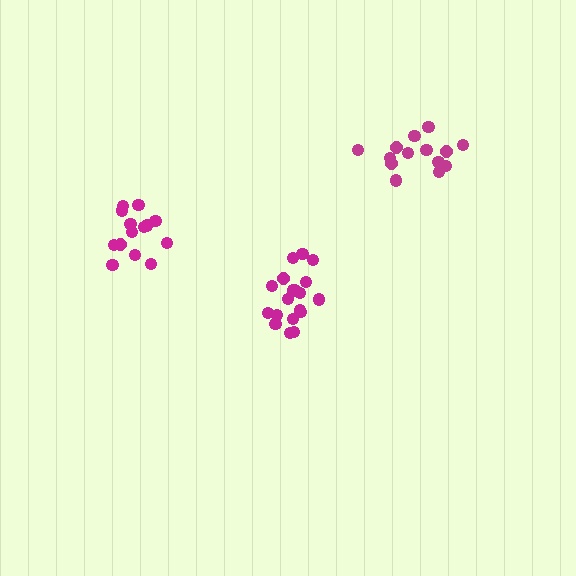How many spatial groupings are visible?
There are 3 spatial groupings.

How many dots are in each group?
Group 1: 19 dots, Group 2: 14 dots, Group 3: 14 dots (47 total).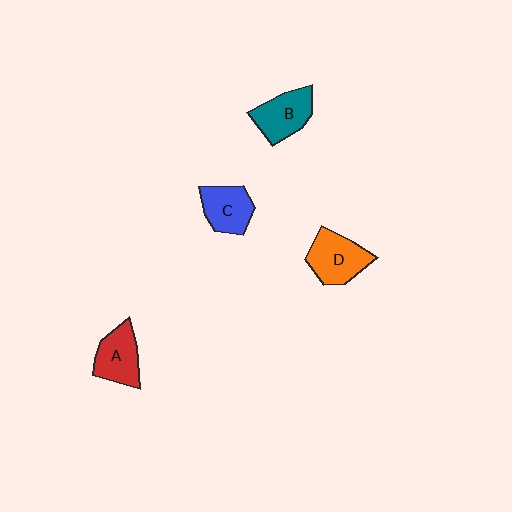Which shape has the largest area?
Shape D (orange).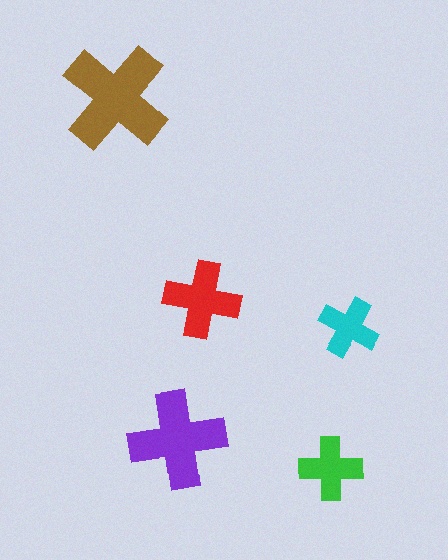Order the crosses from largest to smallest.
the brown one, the purple one, the red one, the green one, the cyan one.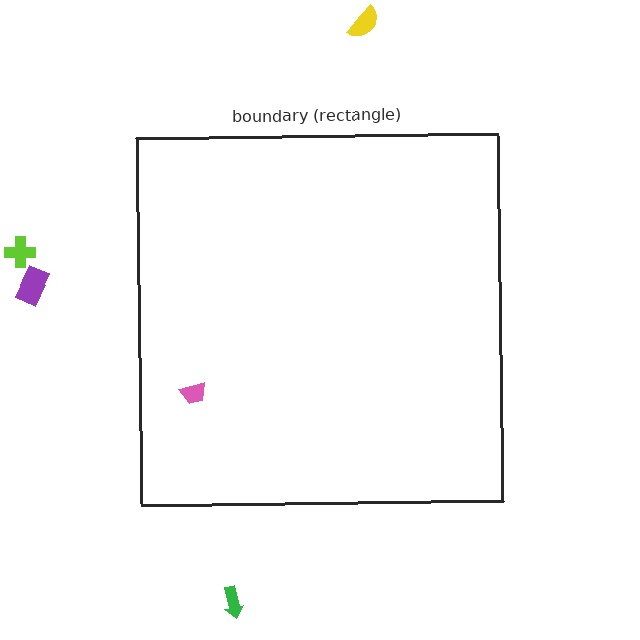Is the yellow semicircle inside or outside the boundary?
Outside.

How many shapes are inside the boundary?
1 inside, 4 outside.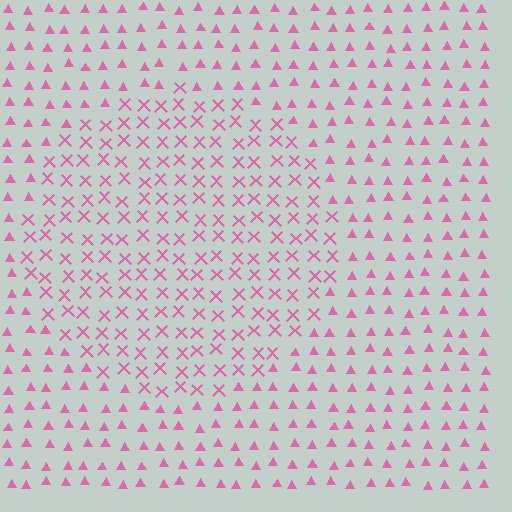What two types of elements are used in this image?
The image uses X marks inside the circle region and triangles outside it.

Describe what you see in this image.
The image is filled with small pink elements arranged in a uniform grid. A circle-shaped region contains X marks, while the surrounding area contains triangles. The boundary is defined purely by the change in element shape.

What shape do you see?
I see a circle.